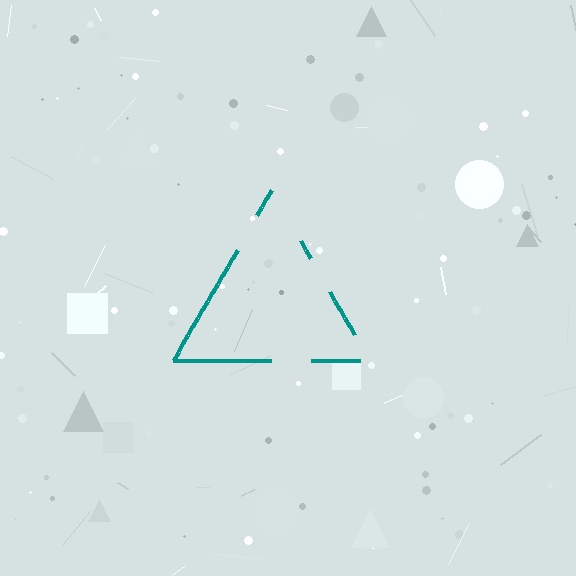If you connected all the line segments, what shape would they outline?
They would outline a triangle.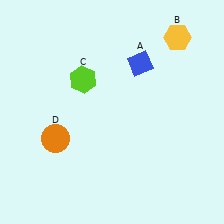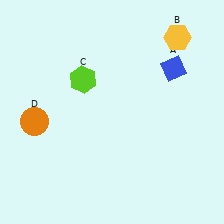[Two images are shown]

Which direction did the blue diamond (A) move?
The blue diamond (A) moved right.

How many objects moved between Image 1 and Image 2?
2 objects moved between the two images.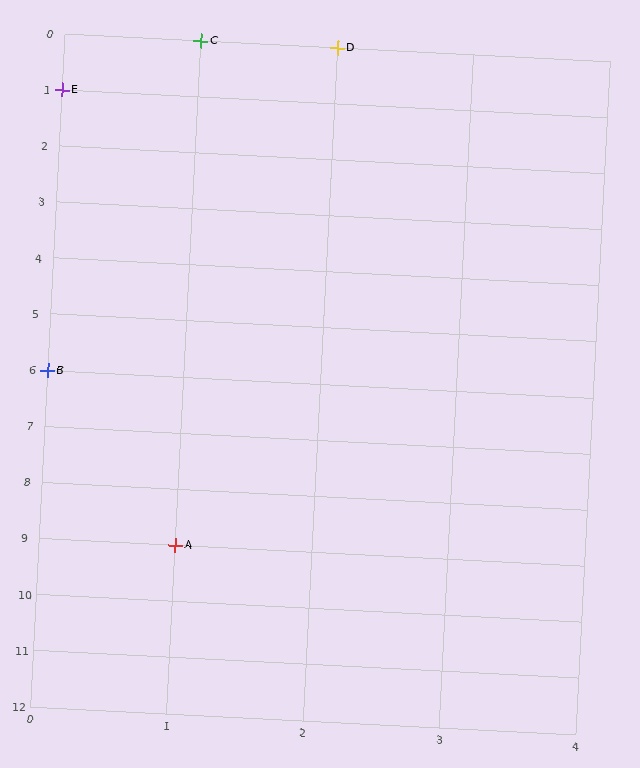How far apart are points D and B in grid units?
Points D and B are 2 columns and 6 rows apart (about 6.3 grid units diagonally).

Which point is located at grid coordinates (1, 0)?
Point C is at (1, 0).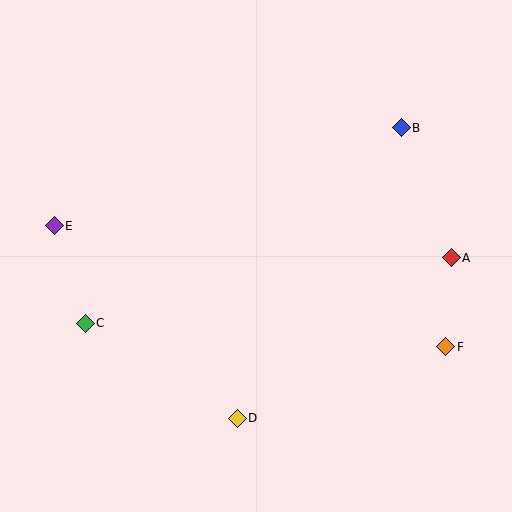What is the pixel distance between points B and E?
The distance between B and E is 360 pixels.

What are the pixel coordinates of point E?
Point E is at (54, 226).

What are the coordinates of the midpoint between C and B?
The midpoint between C and B is at (243, 226).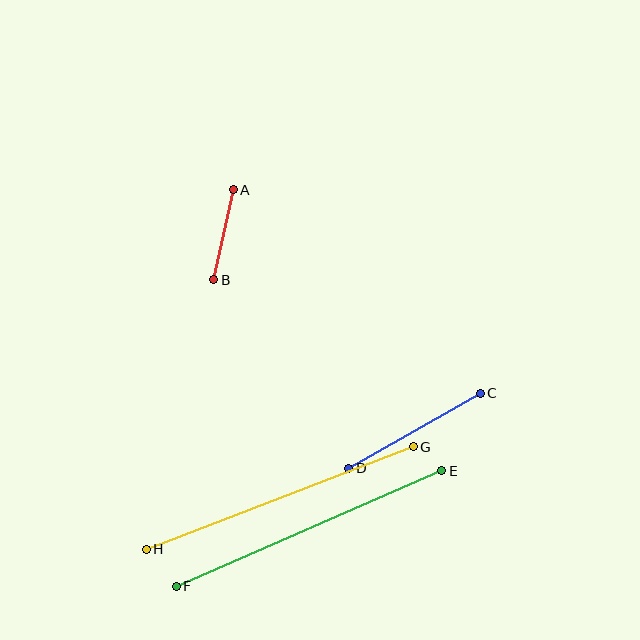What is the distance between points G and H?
The distance is approximately 286 pixels.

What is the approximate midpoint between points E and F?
The midpoint is at approximately (309, 529) pixels.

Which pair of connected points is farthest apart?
Points E and F are farthest apart.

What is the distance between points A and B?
The distance is approximately 92 pixels.